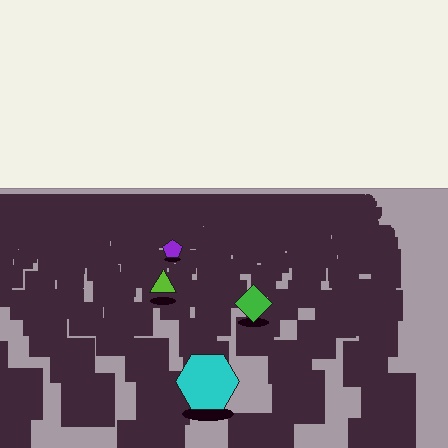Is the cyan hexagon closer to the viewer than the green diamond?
Yes. The cyan hexagon is closer — you can tell from the texture gradient: the ground texture is coarser near it.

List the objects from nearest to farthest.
From nearest to farthest: the cyan hexagon, the green diamond, the lime triangle, the purple pentagon.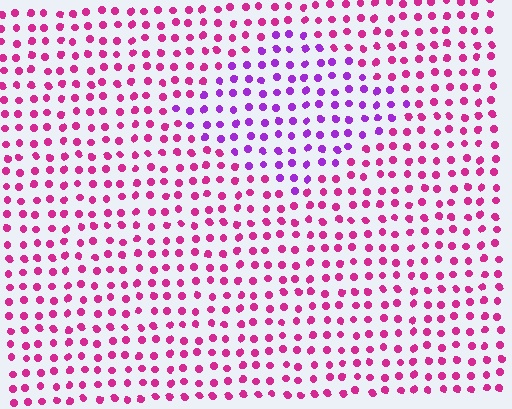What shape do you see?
I see a diamond.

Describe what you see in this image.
The image is filled with small magenta elements in a uniform arrangement. A diamond-shaped region is visible where the elements are tinted to a slightly different hue, forming a subtle color boundary.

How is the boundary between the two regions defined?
The boundary is defined purely by a slight shift in hue (about 41 degrees). Spacing, size, and orientation are identical on both sides.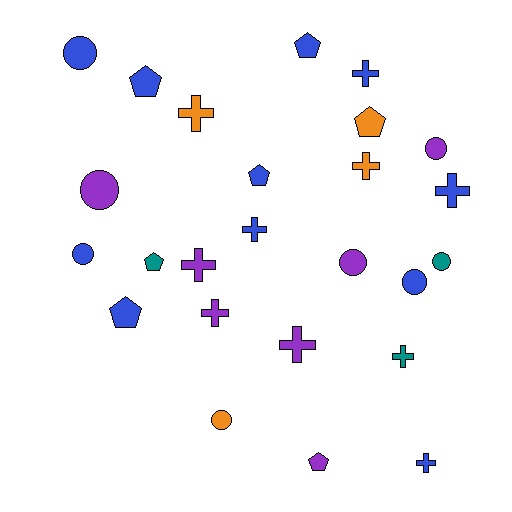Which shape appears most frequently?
Cross, with 10 objects.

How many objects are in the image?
There are 25 objects.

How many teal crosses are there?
There is 1 teal cross.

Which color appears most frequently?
Blue, with 11 objects.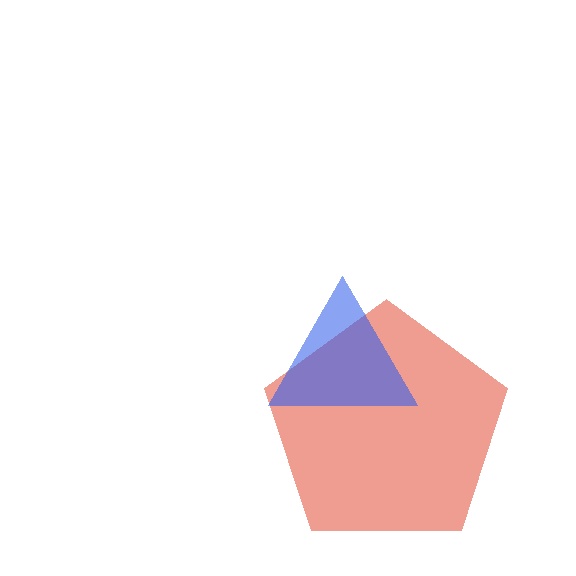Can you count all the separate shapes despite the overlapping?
Yes, there are 2 separate shapes.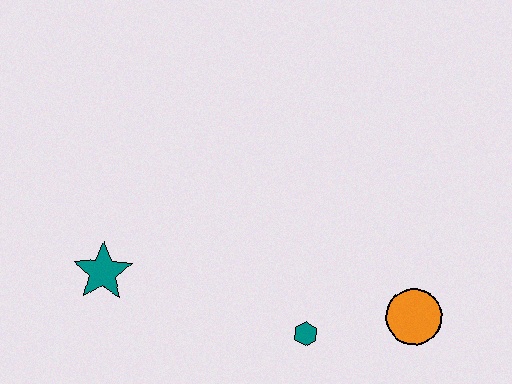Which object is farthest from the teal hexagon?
The teal star is farthest from the teal hexagon.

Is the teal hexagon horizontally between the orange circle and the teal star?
Yes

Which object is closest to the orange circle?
The teal hexagon is closest to the orange circle.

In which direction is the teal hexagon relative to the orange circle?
The teal hexagon is to the left of the orange circle.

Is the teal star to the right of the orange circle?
No